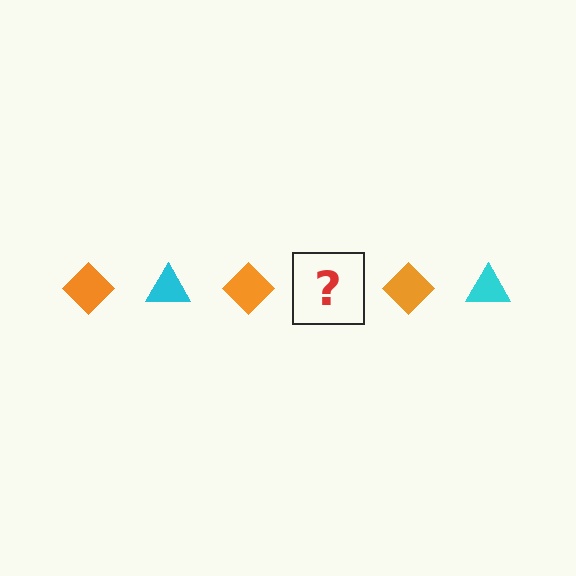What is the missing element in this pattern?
The missing element is a cyan triangle.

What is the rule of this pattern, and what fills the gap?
The rule is that the pattern alternates between orange diamond and cyan triangle. The gap should be filled with a cyan triangle.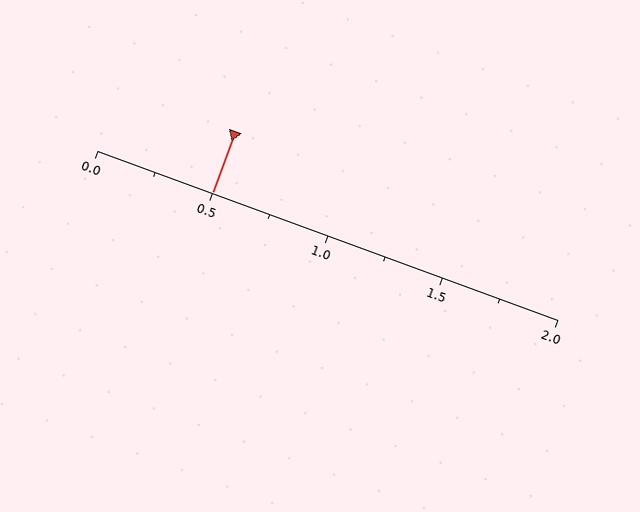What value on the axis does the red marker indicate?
The marker indicates approximately 0.5.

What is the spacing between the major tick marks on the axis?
The major ticks are spaced 0.5 apart.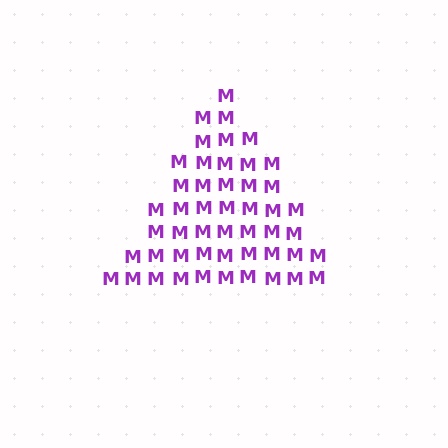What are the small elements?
The small elements are letter M's.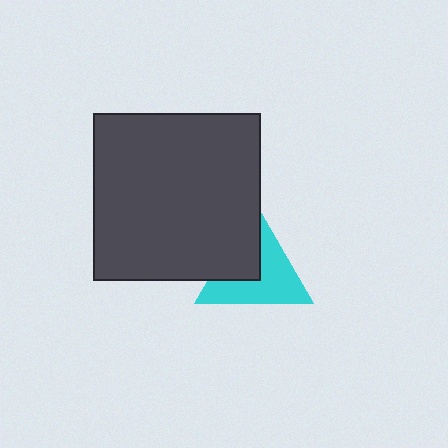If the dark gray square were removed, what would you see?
You would see the complete cyan triangle.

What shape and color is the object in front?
The object in front is a dark gray square.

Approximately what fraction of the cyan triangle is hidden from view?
Roughly 40% of the cyan triangle is hidden behind the dark gray square.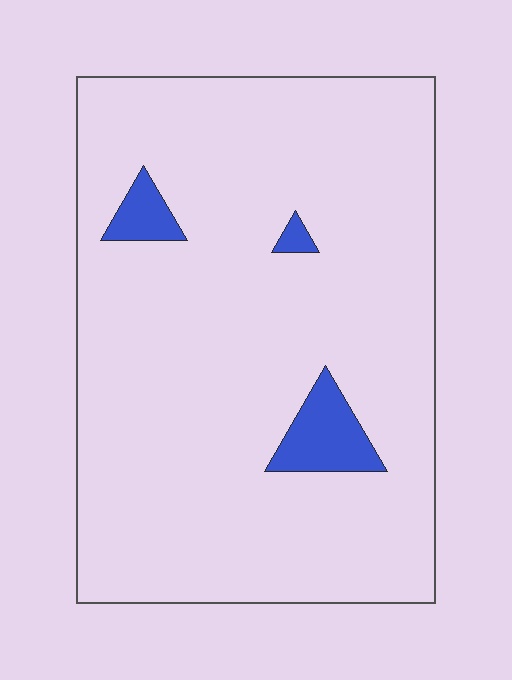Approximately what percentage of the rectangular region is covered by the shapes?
Approximately 5%.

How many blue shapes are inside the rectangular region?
3.